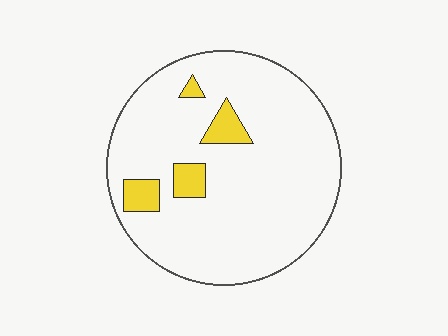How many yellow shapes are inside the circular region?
4.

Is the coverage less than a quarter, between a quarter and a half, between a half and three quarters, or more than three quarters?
Less than a quarter.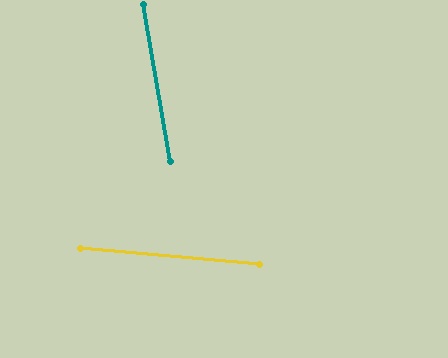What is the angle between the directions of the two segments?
Approximately 75 degrees.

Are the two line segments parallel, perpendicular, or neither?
Neither parallel nor perpendicular — they differ by about 75°.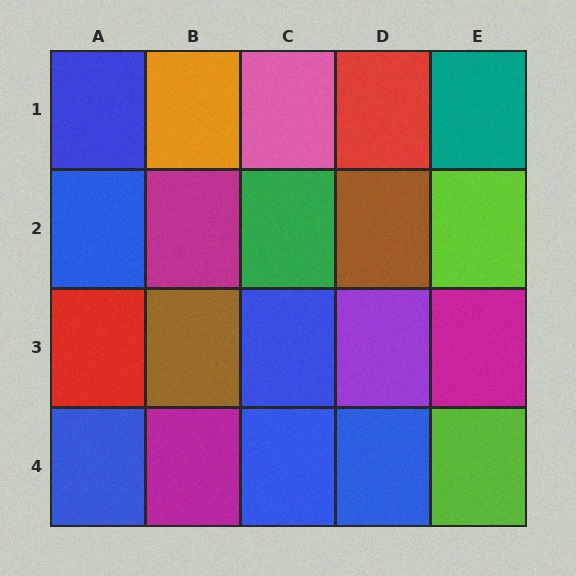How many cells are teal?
1 cell is teal.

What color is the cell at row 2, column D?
Brown.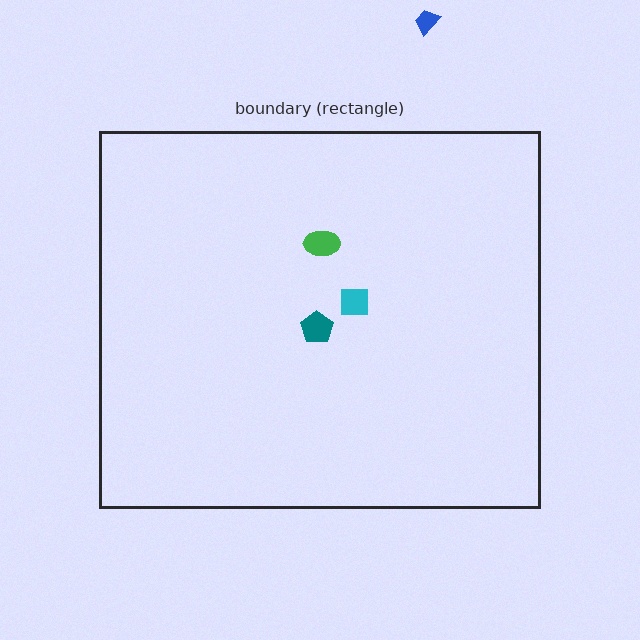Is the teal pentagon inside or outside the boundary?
Inside.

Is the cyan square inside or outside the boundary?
Inside.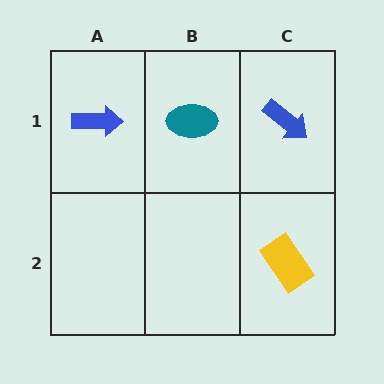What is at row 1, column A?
A blue arrow.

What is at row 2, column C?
A yellow rectangle.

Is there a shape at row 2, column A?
No, that cell is empty.